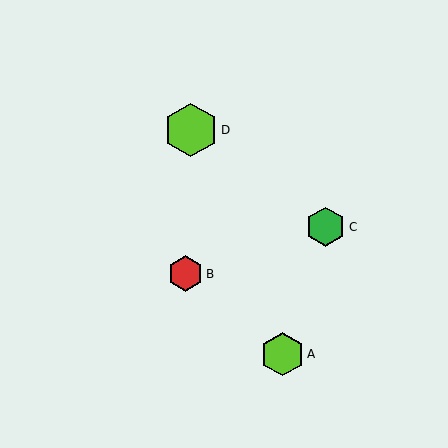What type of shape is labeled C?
Shape C is a green hexagon.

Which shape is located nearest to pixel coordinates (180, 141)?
The lime hexagon (labeled D) at (191, 130) is nearest to that location.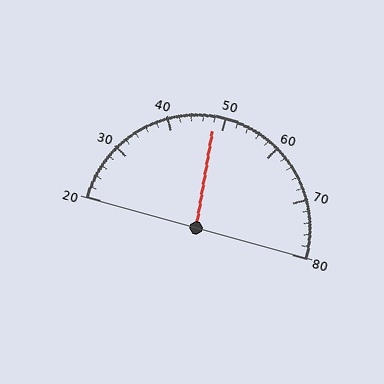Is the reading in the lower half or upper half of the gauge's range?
The reading is in the lower half of the range (20 to 80).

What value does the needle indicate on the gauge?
The needle indicates approximately 48.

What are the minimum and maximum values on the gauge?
The gauge ranges from 20 to 80.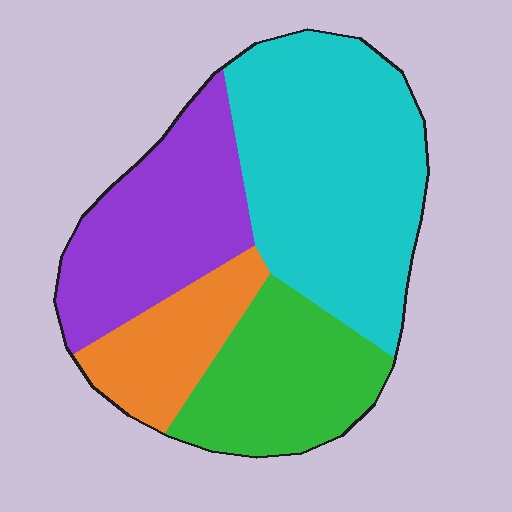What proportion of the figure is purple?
Purple takes up less than a quarter of the figure.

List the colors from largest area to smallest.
From largest to smallest: cyan, purple, green, orange.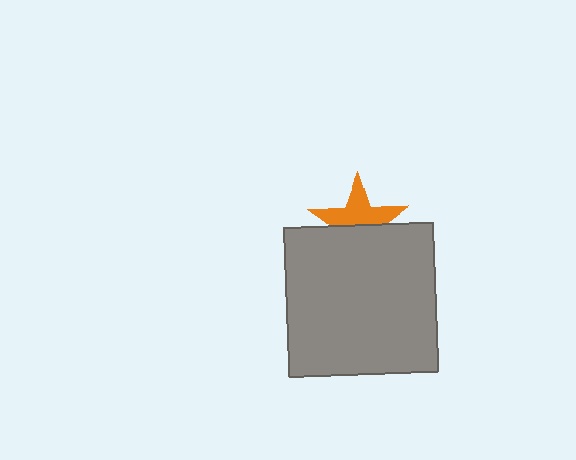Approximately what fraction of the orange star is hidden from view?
Roughly 45% of the orange star is hidden behind the gray square.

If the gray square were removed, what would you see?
You would see the complete orange star.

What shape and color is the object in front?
The object in front is a gray square.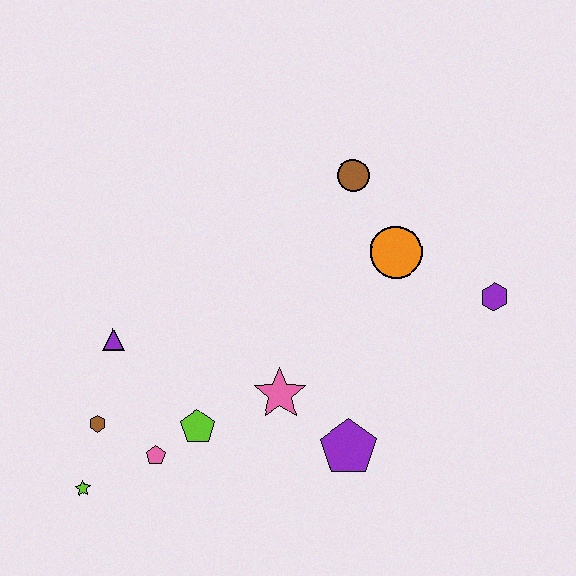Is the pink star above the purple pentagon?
Yes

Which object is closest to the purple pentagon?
The pink star is closest to the purple pentagon.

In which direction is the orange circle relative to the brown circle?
The orange circle is below the brown circle.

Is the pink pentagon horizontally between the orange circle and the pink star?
No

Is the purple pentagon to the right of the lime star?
Yes